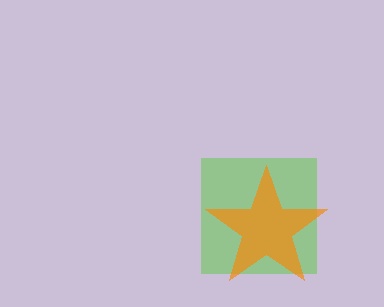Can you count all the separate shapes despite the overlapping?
Yes, there are 2 separate shapes.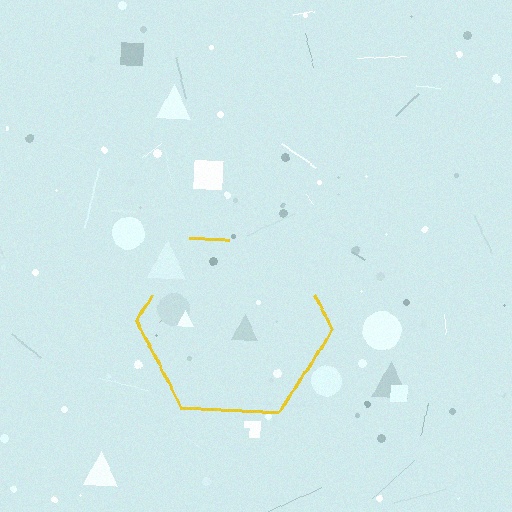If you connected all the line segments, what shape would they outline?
They would outline a hexagon.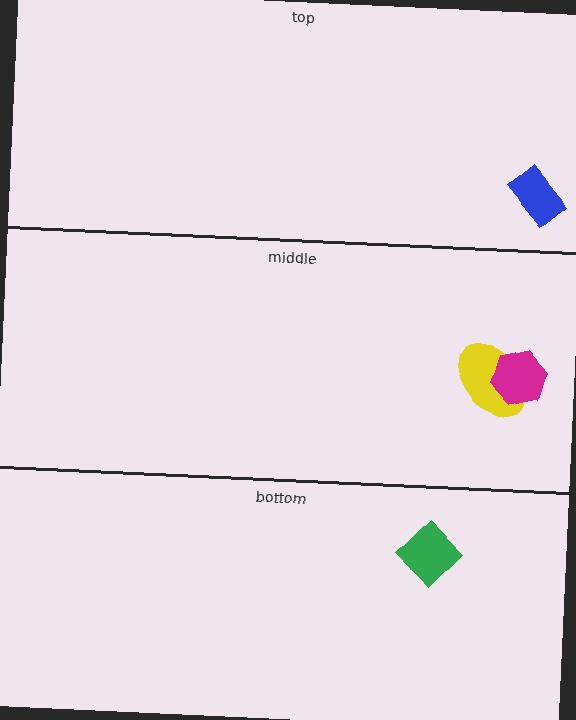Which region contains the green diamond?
The bottom region.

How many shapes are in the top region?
1.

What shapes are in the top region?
The blue rectangle.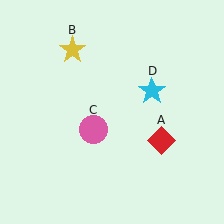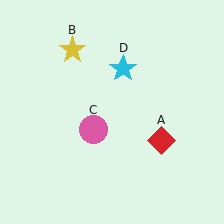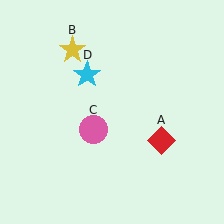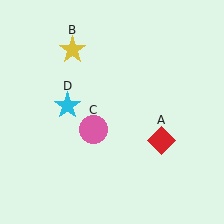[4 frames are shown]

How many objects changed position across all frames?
1 object changed position: cyan star (object D).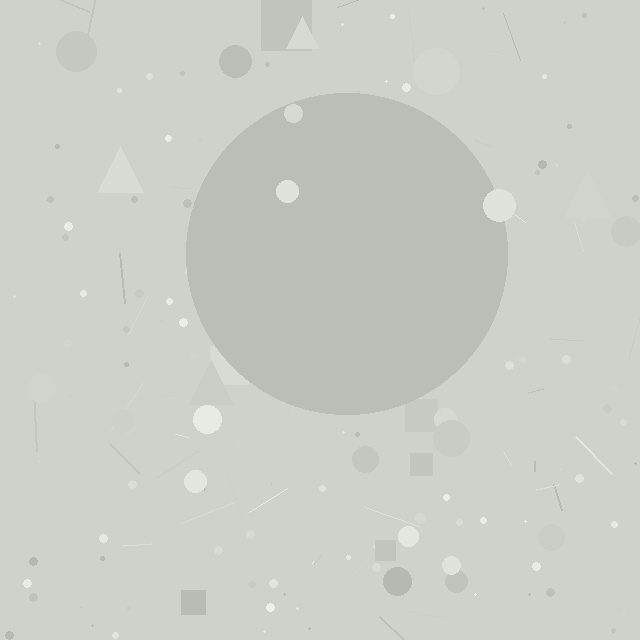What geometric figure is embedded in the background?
A circle is embedded in the background.